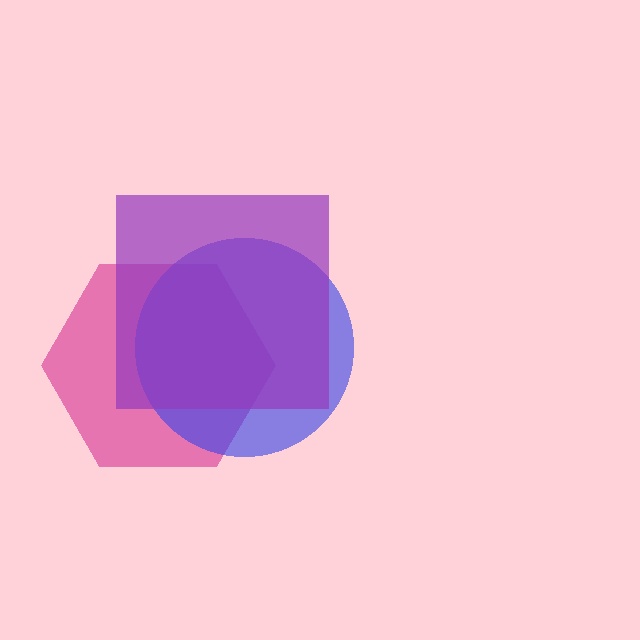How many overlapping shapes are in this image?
There are 3 overlapping shapes in the image.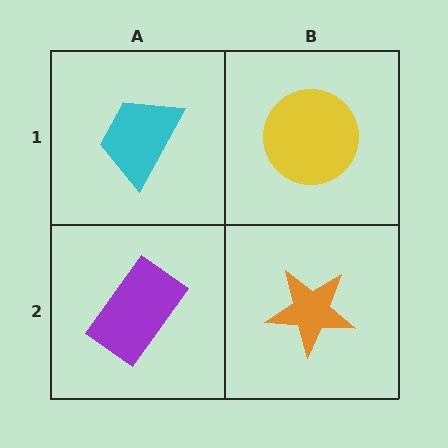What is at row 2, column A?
A purple rectangle.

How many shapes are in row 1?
2 shapes.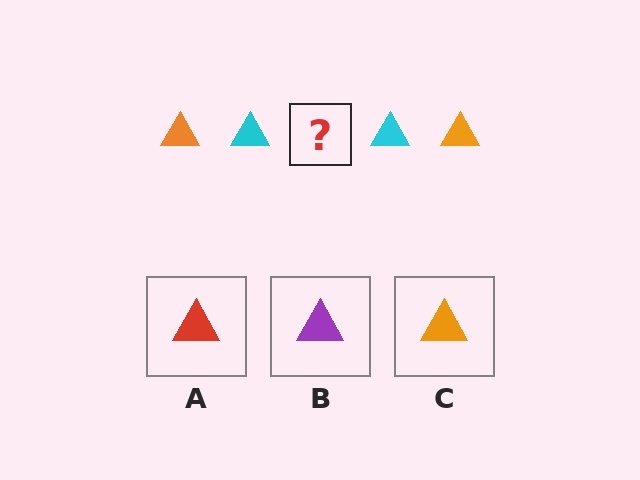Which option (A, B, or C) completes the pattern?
C.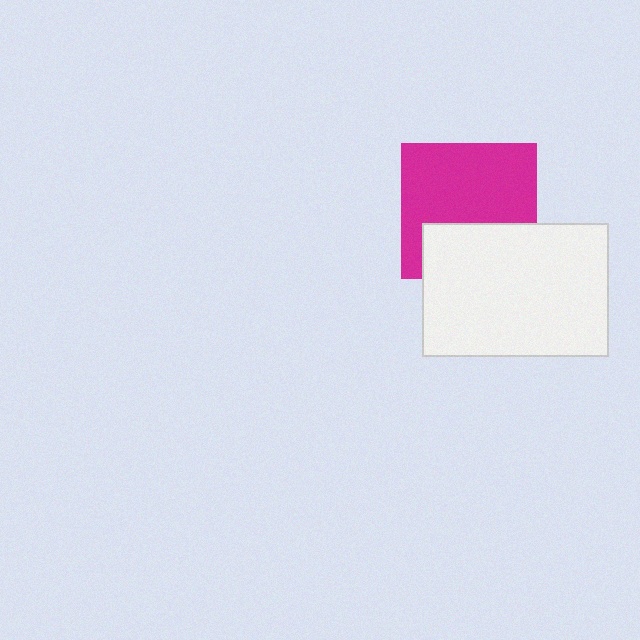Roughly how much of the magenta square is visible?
About half of it is visible (roughly 65%).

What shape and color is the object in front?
The object in front is a white rectangle.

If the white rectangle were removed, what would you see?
You would see the complete magenta square.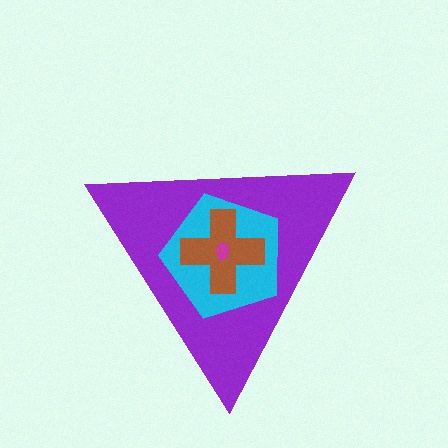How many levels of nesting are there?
4.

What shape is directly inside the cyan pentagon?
The brown cross.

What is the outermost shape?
The purple triangle.